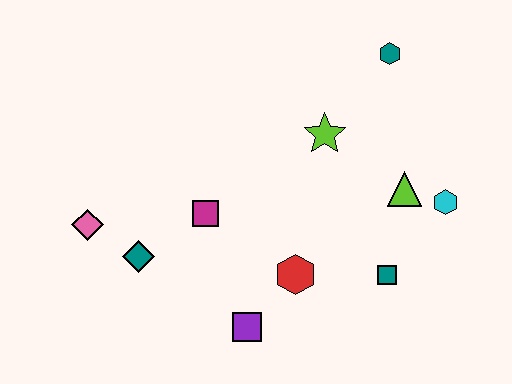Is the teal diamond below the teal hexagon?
Yes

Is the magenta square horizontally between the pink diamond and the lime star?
Yes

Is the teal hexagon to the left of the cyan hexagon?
Yes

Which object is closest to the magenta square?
The teal diamond is closest to the magenta square.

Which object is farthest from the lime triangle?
The pink diamond is farthest from the lime triangle.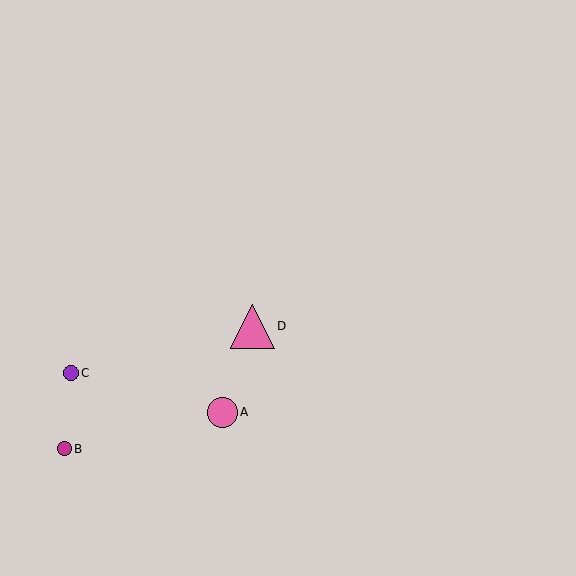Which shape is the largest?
The pink triangle (labeled D) is the largest.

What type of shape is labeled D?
Shape D is a pink triangle.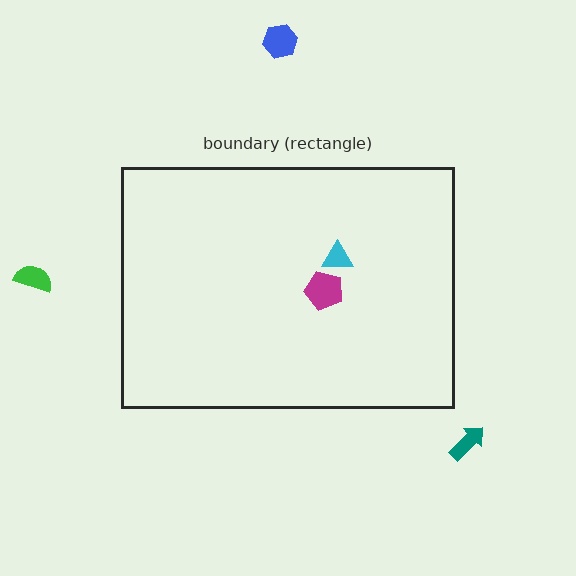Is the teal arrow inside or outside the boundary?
Outside.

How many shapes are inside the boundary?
2 inside, 3 outside.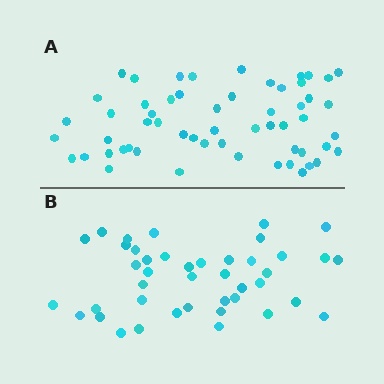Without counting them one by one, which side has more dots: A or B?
Region A (the top region) has more dots.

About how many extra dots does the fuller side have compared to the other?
Region A has approximately 15 more dots than region B.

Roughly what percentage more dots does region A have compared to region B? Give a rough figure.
About 35% more.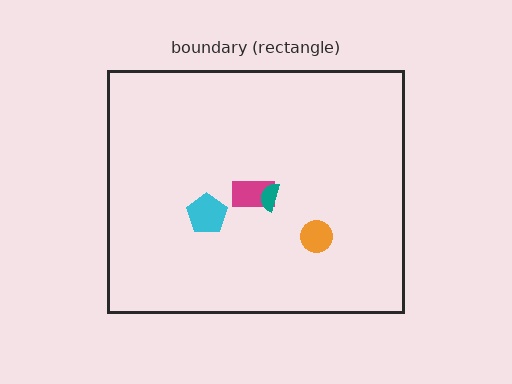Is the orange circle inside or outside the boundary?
Inside.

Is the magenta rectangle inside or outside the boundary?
Inside.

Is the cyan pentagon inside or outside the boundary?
Inside.